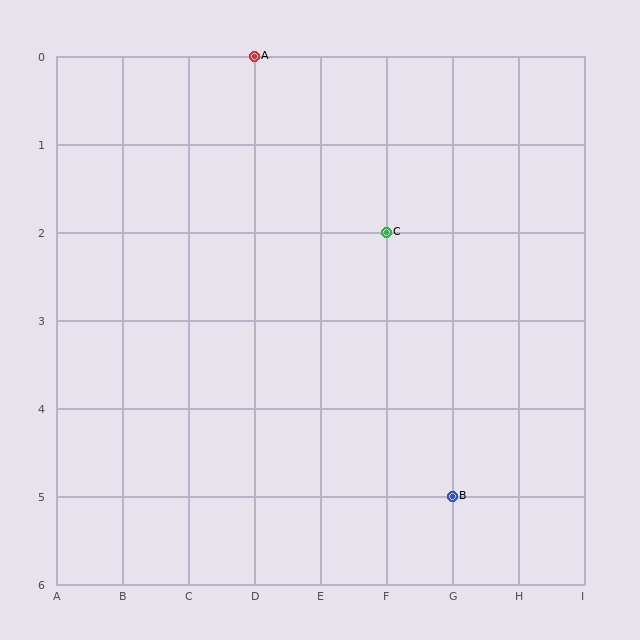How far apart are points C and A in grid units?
Points C and A are 2 columns and 2 rows apart (about 2.8 grid units diagonally).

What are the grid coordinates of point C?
Point C is at grid coordinates (F, 2).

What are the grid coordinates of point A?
Point A is at grid coordinates (D, 0).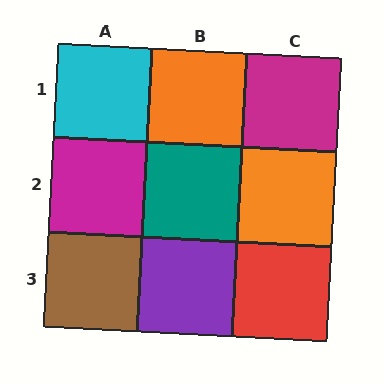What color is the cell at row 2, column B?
Teal.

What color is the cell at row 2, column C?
Orange.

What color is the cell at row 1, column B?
Orange.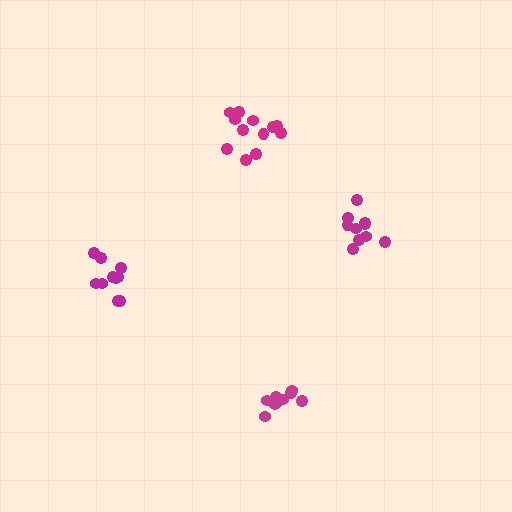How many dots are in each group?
Group 1: 10 dots, Group 2: 10 dots, Group 3: 12 dots, Group 4: 9 dots (41 total).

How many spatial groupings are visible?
There are 4 spatial groupings.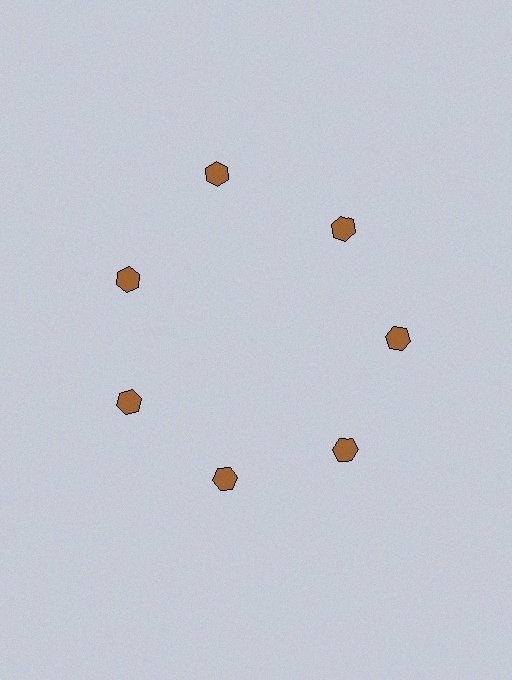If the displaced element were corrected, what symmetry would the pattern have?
It would have 7-fold rotational symmetry — the pattern would map onto itself every 51 degrees.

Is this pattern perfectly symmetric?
No. The 7 brown hexagons are arranged in a ring, but one element near the 12 o'clock position is pushed outward from the center, breaking the 7-fold rotational symmetry.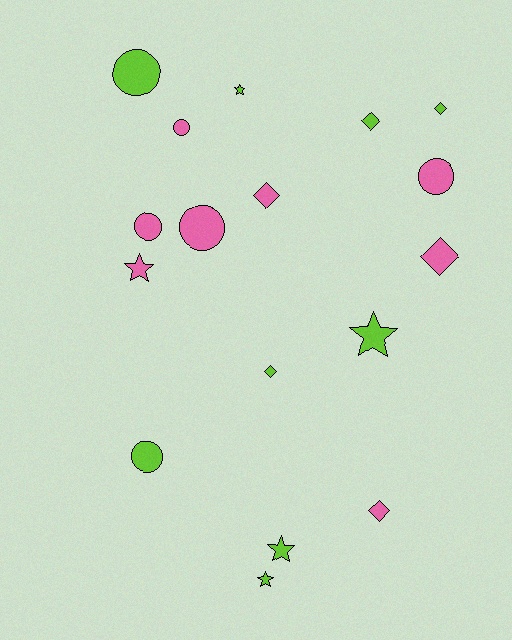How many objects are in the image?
There are 17 objects.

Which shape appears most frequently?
Diamond, with 6 objects.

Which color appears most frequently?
Lime, with 9 objects.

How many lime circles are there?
There are 2 lime circles.